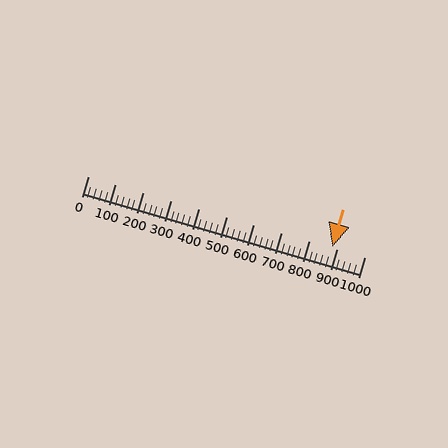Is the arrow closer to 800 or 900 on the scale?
The arrow is closer to 900.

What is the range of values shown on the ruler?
The ruler shows values from 0 to 1000.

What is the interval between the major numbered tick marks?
The major tick marks are spaced 100 units apart.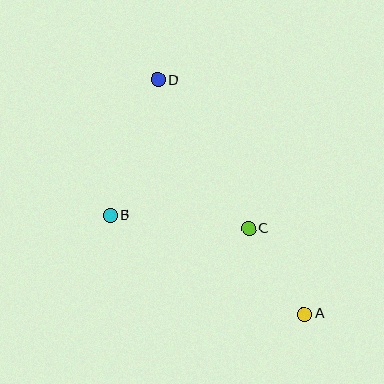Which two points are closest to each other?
Points A and C are closest to each other.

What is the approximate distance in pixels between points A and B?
The distance between A and B is approximately 218 pixels.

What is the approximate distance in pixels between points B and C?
The distance between B and C is approximately 139 pixels.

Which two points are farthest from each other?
Points A and D are farthest from each other.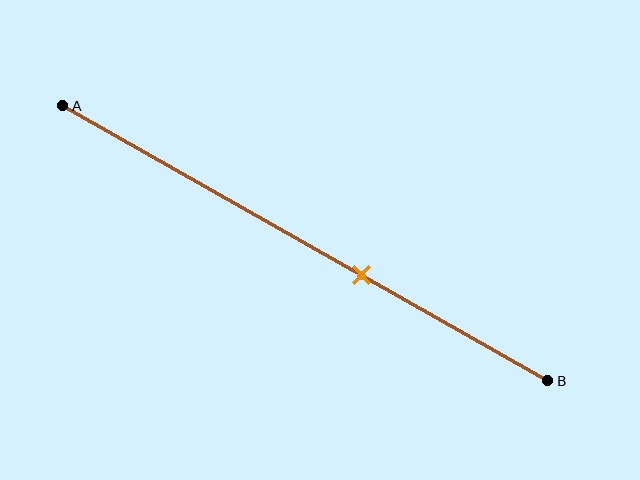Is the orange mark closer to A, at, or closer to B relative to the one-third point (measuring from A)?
The orange mark is closer to point B than the one-third point of segment AB.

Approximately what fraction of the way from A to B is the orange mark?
The orange mark is approximately 60% of the way from A to B.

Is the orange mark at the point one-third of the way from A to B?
No, the mark is at about 60% from A, not at the 33% one-third point.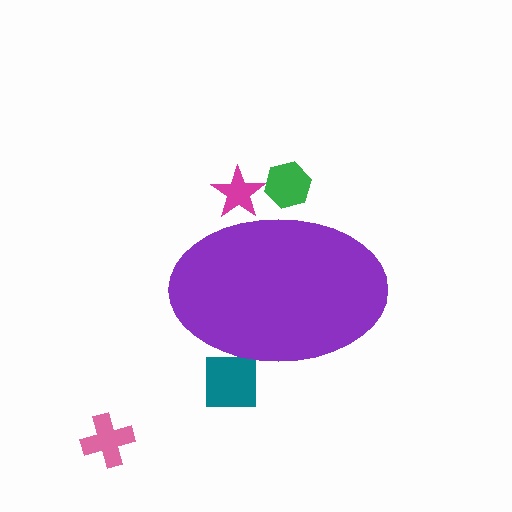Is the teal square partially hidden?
Yes, the teal square is partially hidden behind the purple ellipse.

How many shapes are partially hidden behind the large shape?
3 shapes are partially hidden.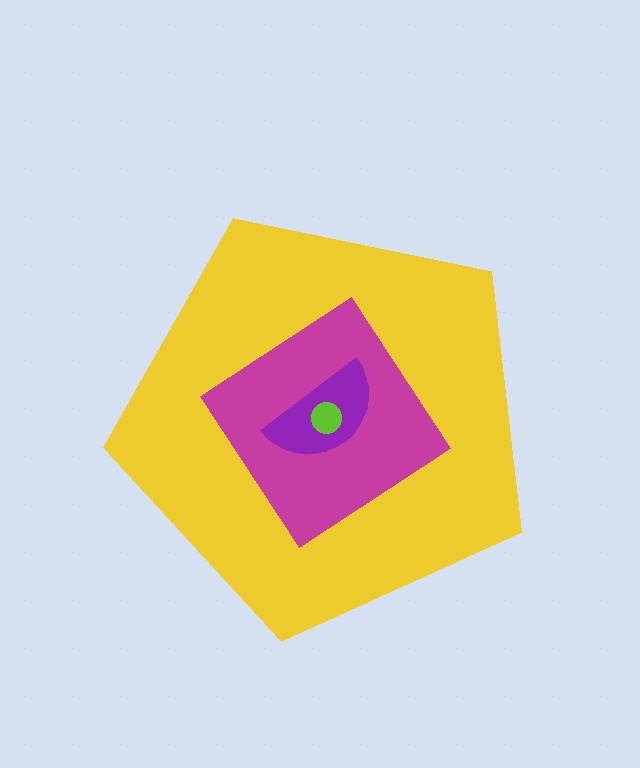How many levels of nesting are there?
4.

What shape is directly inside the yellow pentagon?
The magenta diamond.